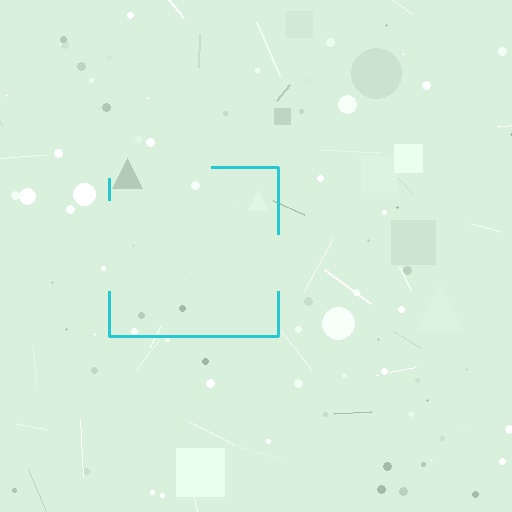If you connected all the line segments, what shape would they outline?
They would outline a square.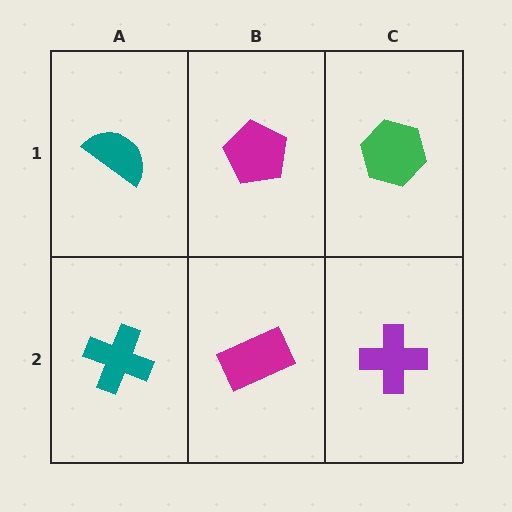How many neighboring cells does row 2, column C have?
2.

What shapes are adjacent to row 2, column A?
A teal semicircle (row 1, column A), a magenta rectangle (row 2, column B).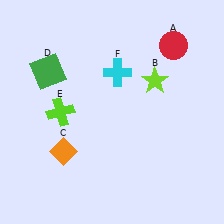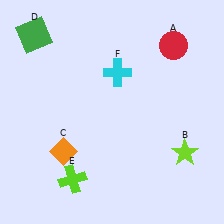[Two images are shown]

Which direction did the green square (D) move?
The green square (D) moved up.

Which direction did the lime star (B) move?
The lime star (B) moved down.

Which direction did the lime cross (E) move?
The lime cross (E) moved down.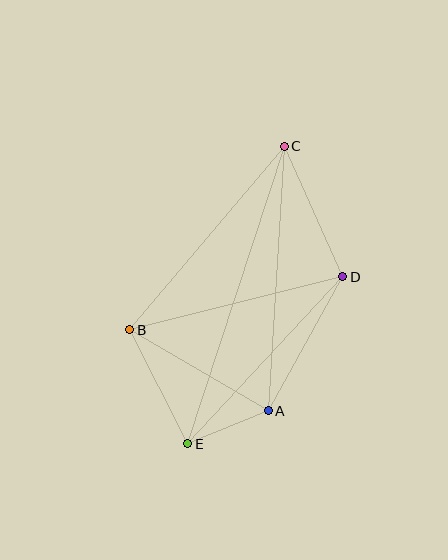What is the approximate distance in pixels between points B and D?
The distance between B and D is approximately 219 pixels.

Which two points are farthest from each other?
Points C and E are farthest from each other.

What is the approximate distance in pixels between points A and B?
The distance between A and B is approximately 161 pixels.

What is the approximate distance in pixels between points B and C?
The distance between B and C is approximately 240 pixels.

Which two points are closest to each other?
Points A and E are closest to each other.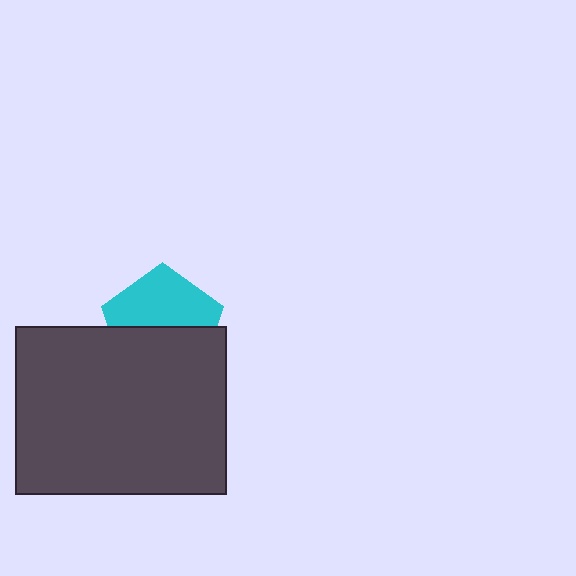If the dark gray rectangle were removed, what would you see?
You would see the complete cyan pentagon.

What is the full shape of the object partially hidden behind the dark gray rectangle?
The partially hidden object is a cyan pentagon.